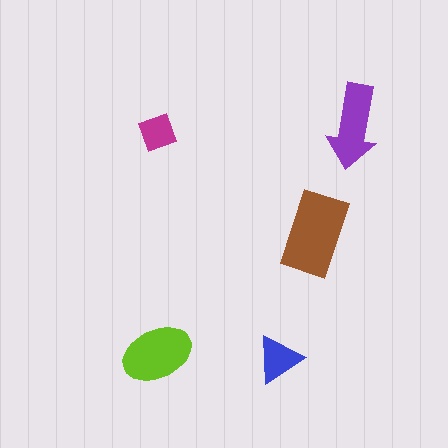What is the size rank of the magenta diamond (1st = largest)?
5th.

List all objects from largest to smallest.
The brown rectangle, the lime ellipse, the purple arrow, the blue triangle, the magenta diamond.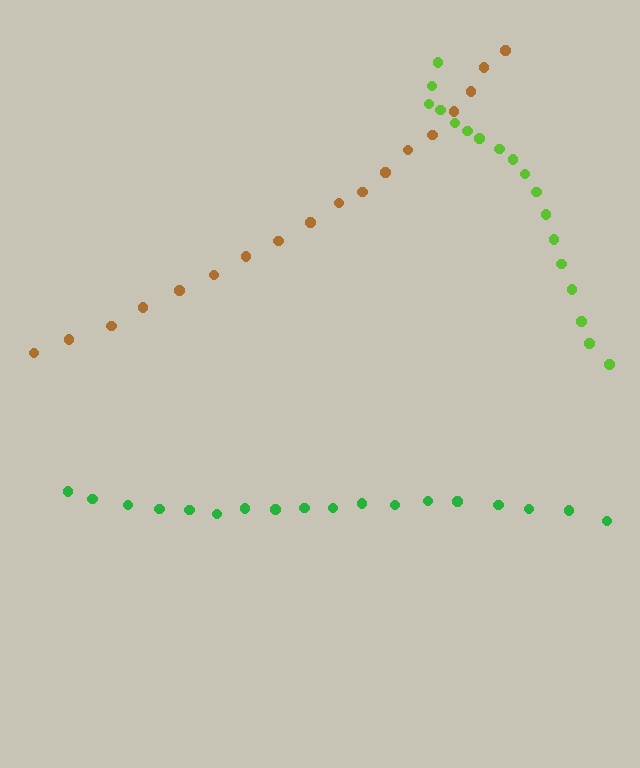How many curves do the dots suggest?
There are 3 distinct paths.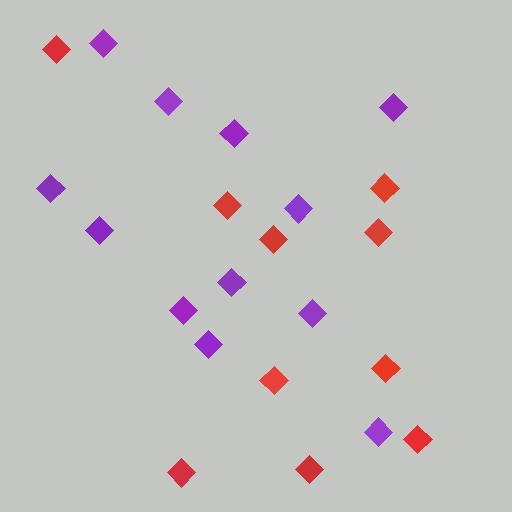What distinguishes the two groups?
There are 2 groups: one group of red diamonds (10) and one group of purple diamonds (12).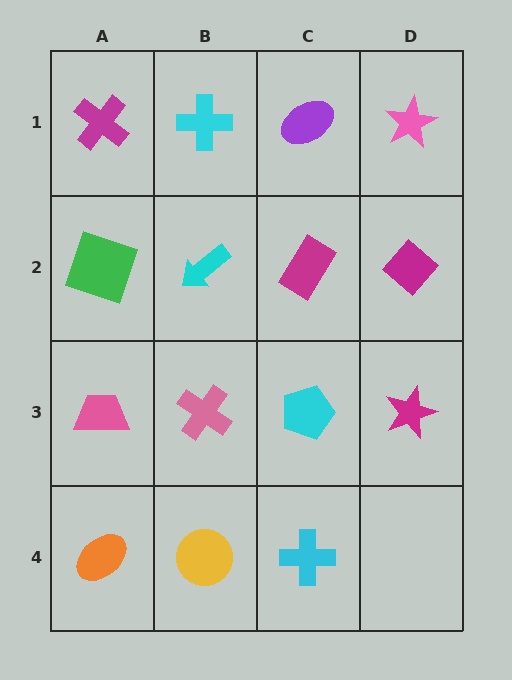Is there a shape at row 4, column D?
No, that cell is empty.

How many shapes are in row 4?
3 shapes.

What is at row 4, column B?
A yellow circle.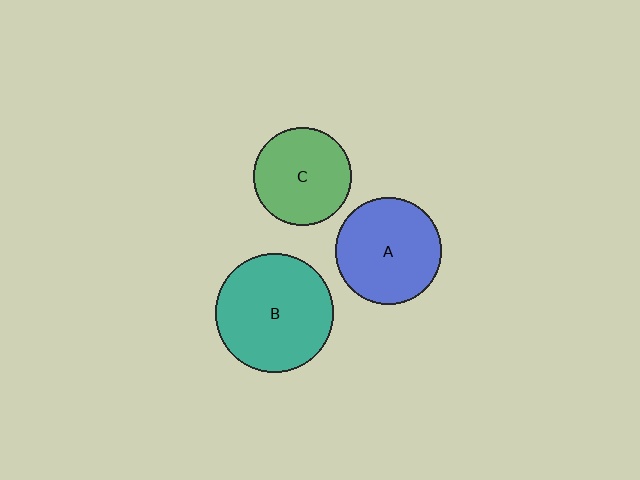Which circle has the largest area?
Circle B (teal).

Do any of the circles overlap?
No, none of the circles overlap.